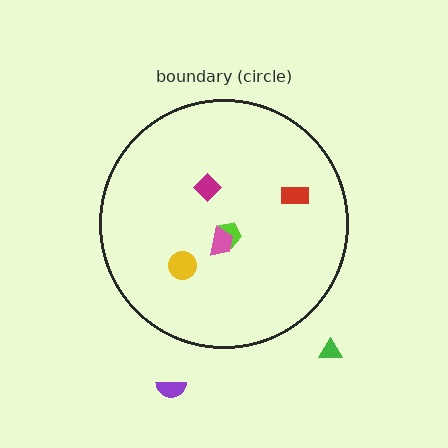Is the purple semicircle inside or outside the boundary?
Outside.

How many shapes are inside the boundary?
5 inside, 2 outside.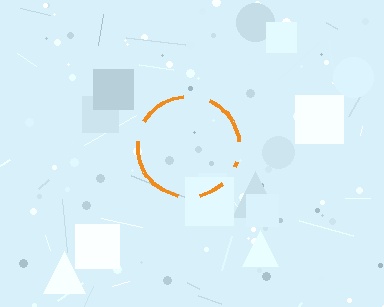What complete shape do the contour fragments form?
The contour fragments form a circle.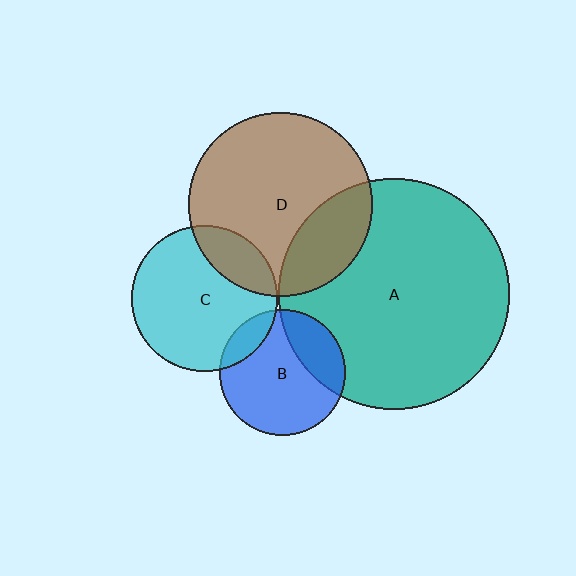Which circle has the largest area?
Circle A (teal).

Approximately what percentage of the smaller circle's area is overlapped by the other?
Approximately 25%.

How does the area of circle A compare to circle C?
Approximately 2.5 times.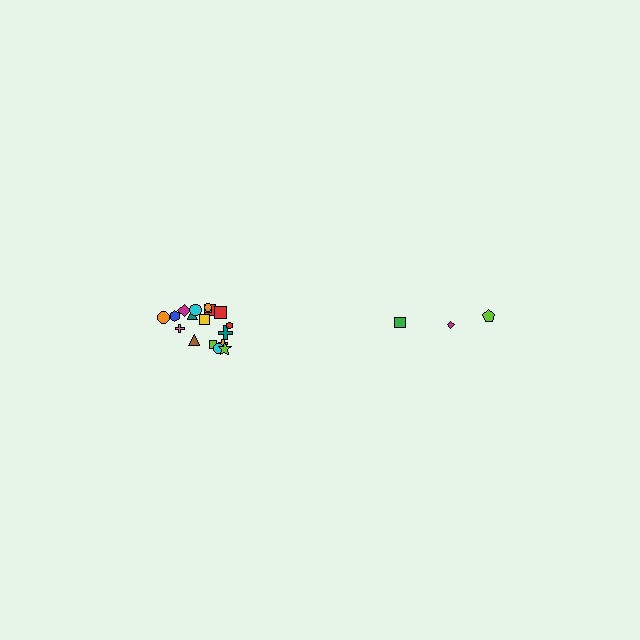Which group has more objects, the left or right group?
The left group.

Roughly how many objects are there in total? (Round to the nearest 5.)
Roughly 20 objects in total.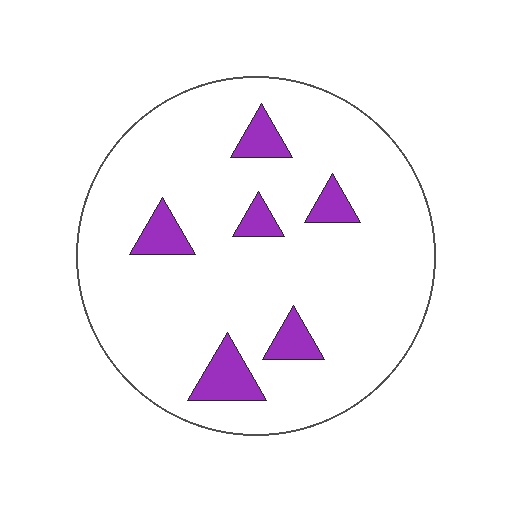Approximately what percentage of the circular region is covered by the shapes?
Approximately 10%.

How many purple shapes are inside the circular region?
6.